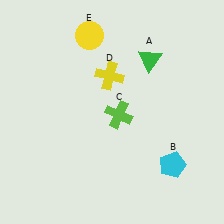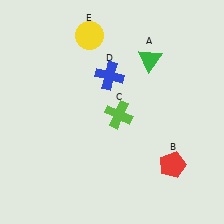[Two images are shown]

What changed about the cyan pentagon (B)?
In Image 1, B is cyan. In Image 2, it changed to red.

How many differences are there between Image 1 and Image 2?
There are 2 differences between the two images.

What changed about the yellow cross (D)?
In Image 1, D is yellow. In Image 2, it changed to blue.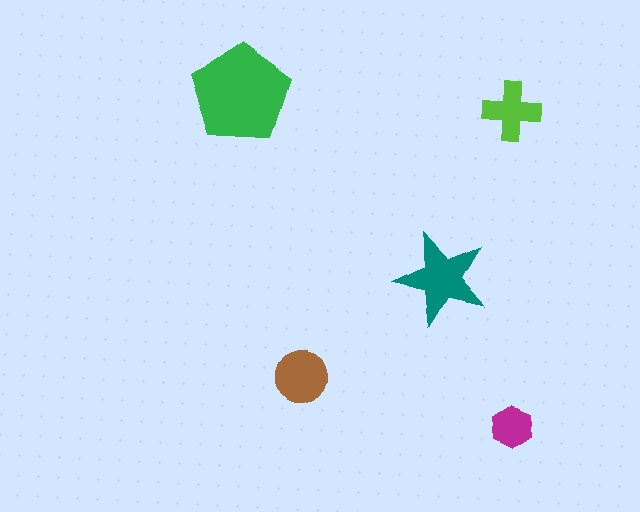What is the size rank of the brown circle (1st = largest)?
3rd.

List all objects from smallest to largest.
The magenta hexagon, the lime cross, the brown circle, the teal star, the green pentagon.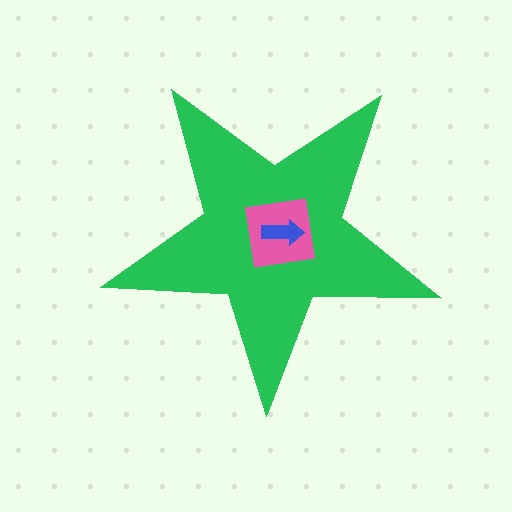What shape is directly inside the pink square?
The blue arrow.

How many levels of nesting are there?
3.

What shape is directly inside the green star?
The pink square.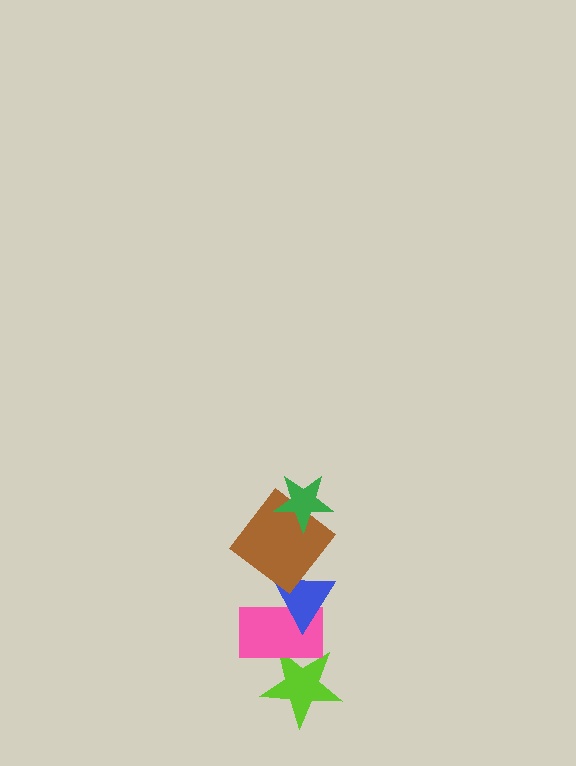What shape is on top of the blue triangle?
The brown diamond is on top of the blue triangle.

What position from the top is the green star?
The green star is 1st from the top.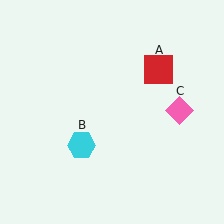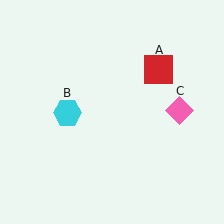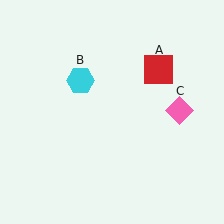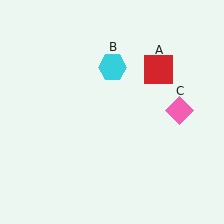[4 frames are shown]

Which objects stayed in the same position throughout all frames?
Red square (object A) and pink diamond (object C) remained stationary.